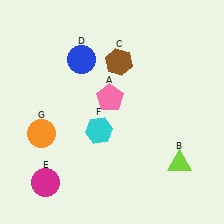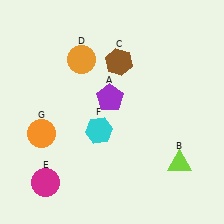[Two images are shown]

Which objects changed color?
A changed from pink to purple. D changed from blue to orange.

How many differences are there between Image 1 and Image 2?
There are 2 differences between the two images.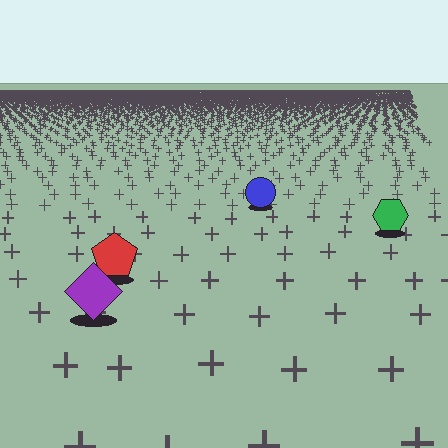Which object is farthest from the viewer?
The blue circle is farthest from the viewer. It appears smaller and the ground texture around it is denser.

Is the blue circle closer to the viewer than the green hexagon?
No. The green hexagon is closer — you can tell from the texture gradient: the ground texture is coarser near it.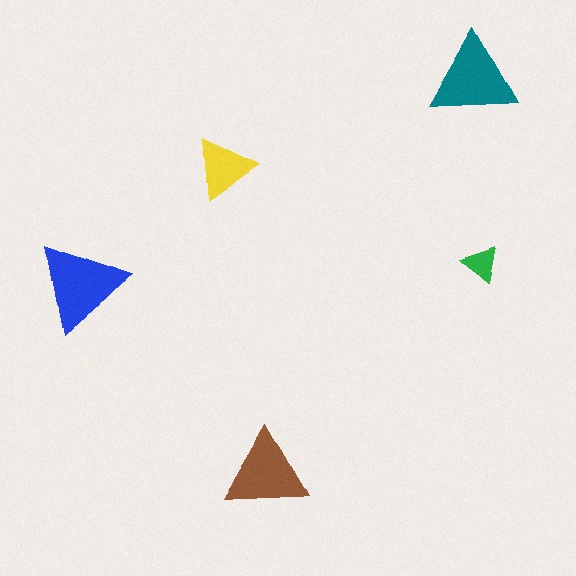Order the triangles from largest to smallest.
the blue one, the teal one, the brown one, the yellow one, the green one.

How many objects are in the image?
There are 5 objects in the image.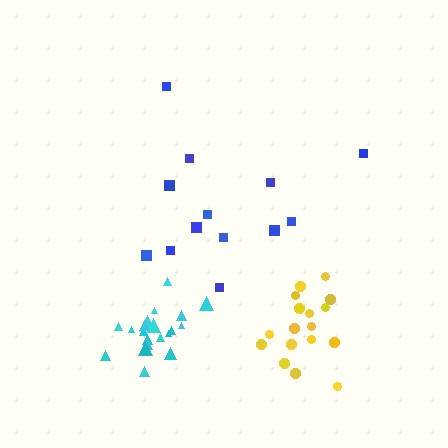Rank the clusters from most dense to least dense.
cyan, yellow, blue.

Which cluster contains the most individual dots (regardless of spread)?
Cyan (21).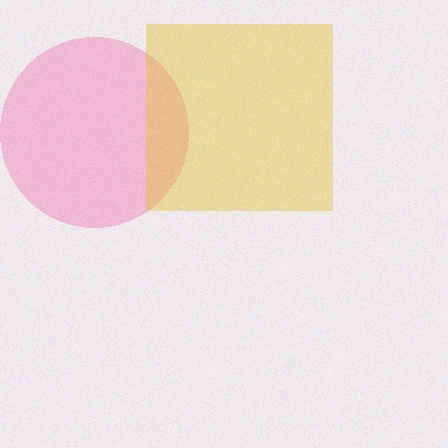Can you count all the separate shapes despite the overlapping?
Yes, there are 2 separate shapes.